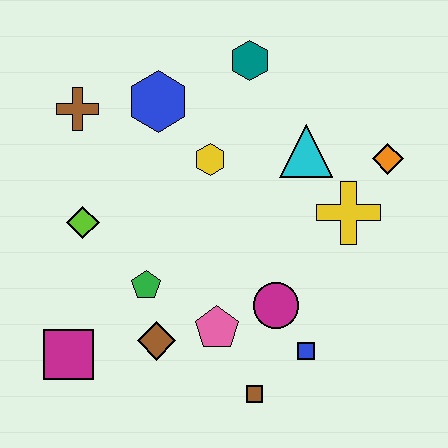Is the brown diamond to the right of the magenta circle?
No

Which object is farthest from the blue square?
The brown cross is farthest from the blue square.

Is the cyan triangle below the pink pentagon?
No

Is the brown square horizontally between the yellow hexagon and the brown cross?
No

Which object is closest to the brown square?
The blue square is closest to the brown square.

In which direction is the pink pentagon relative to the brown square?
The pink pentagon is above the brown square.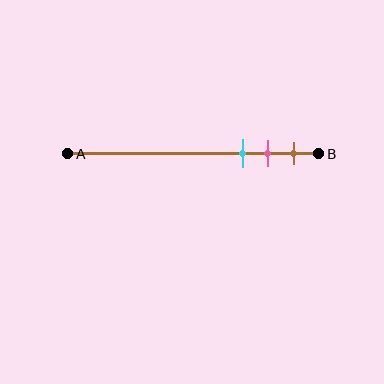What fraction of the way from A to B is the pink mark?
The pink mark is approximately 80% (0.8) of the way from A to B.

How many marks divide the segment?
There are 3 marks dividing the segment.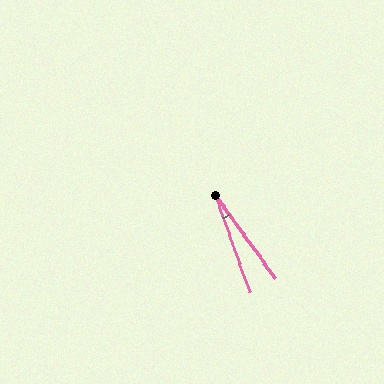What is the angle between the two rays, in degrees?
Approximately 16 degrees.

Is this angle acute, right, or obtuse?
It is acute.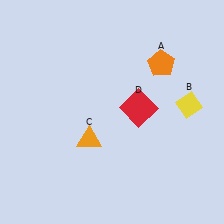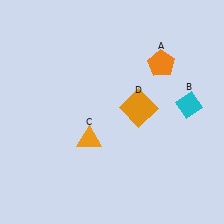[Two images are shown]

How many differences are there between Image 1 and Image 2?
There are 2 differences between the two images.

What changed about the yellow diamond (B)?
In Image 1, B is yellow. In Image 2, it changed to cyan.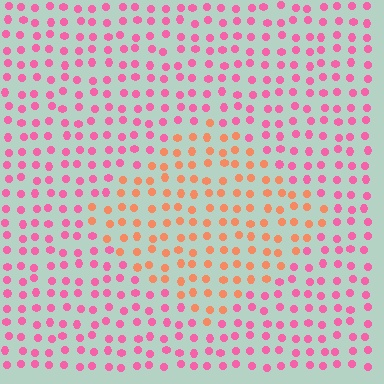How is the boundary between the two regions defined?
The boundary is defined purely by a slight shift in hue (about 45 degrees). Spacing, size, and orientation are identical on both sides.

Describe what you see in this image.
The image is filled with small pink elements in a uniform arrangement. A diamond-shaped region is visible where the elements are tinted to a slightly different hue, forming a subtle color boundary.